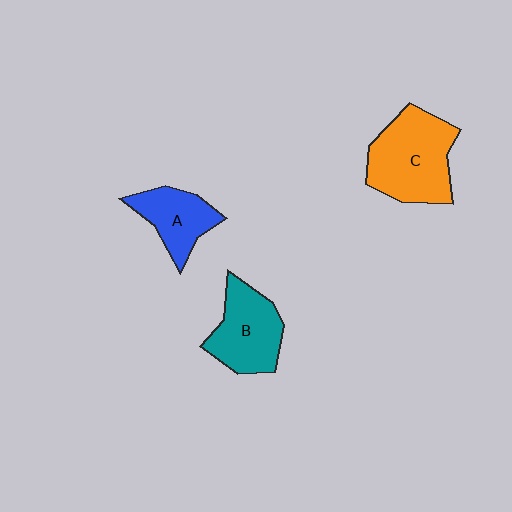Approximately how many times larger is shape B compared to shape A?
Approximately 1.3 times.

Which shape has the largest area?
Shape C (orange).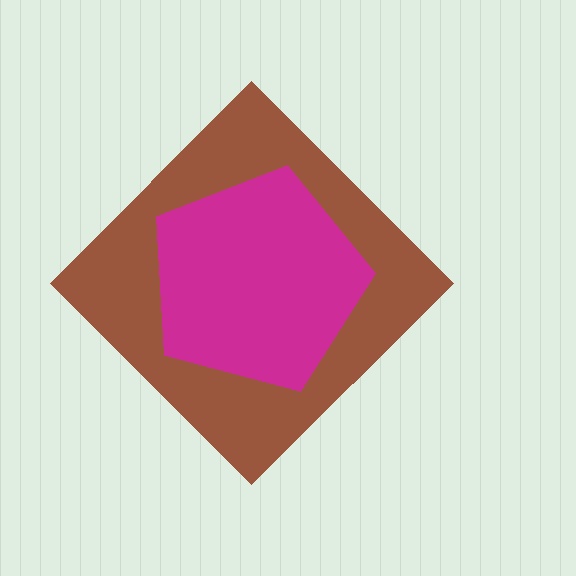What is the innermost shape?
The magenta pentagon.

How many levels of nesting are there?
2.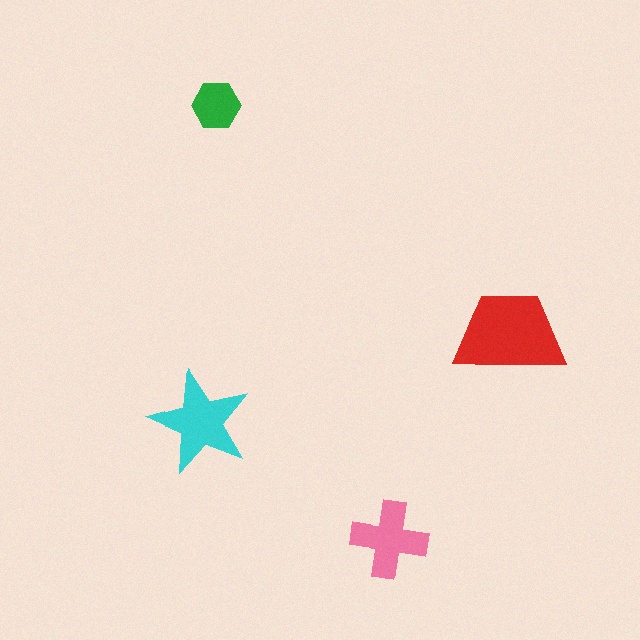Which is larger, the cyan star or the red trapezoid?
The red trapezoid.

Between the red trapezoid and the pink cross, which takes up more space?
The red trapezoid.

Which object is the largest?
The red trapezoid.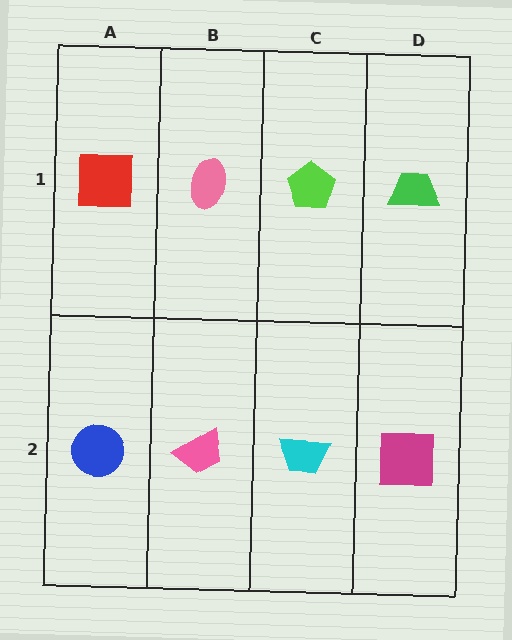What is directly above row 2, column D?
A green trapezoid.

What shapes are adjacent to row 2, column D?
A green trapezoid (row 1, column D), a cyan trapezoid (row 2, column C).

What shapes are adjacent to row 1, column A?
A blue circle (row 2, column A), a pink ellipse (row 1, column B).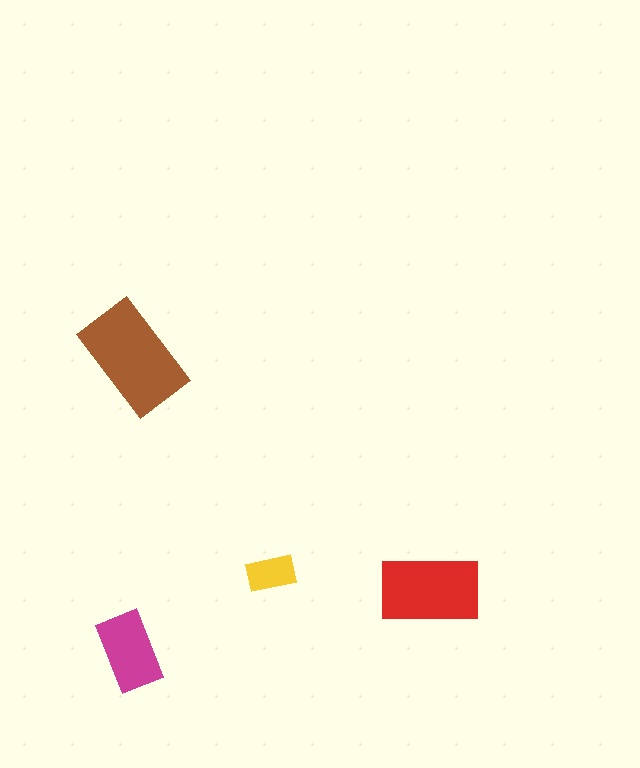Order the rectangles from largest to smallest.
the brown one, the red one, the magenta one, the yellow one.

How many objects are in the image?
There are 4 objects in the image.